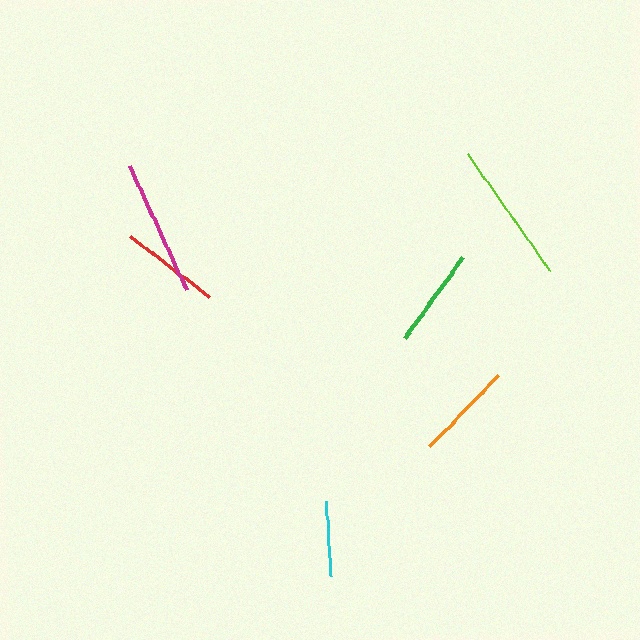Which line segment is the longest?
The lime line is the longest at approximately 144 pixels.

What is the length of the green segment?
The green segment is approximately 100 pixels long.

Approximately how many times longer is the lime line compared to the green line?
The lime line is approximately 1.4 times the length of the green line.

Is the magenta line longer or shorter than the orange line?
The magenta line is longer than the orange line.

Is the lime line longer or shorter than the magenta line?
The lime line is longer than the magenta line.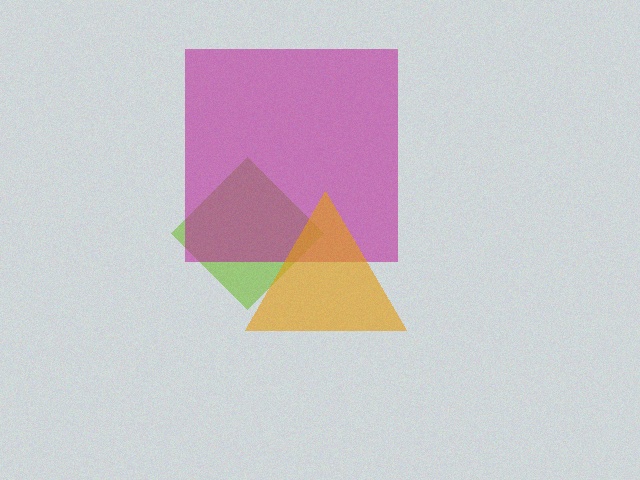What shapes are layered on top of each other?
The layered shapes are: a lime diamond, a magenta square, an orange triangle.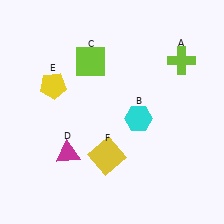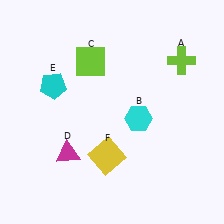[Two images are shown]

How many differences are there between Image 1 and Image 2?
There is 1 difference between the two images.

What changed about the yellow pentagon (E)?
In Image 1, E is yellow. In Image 2, it changed to cyan.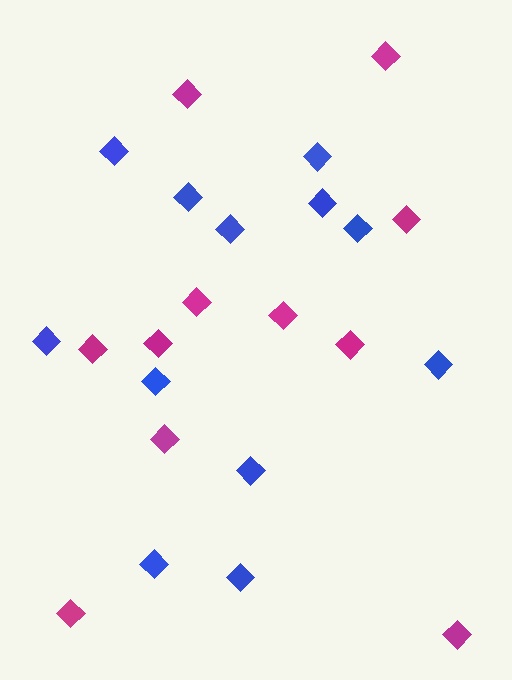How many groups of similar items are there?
There are 2 groups: one group of magenta diamonds (11) and one group of blue diamonds (12).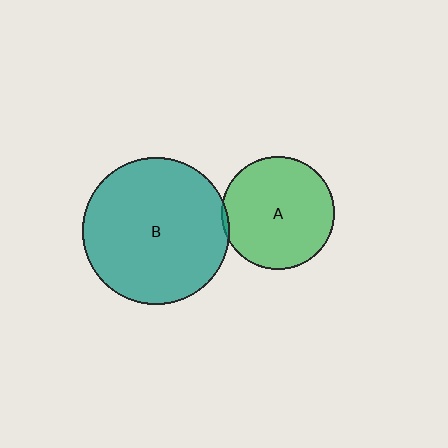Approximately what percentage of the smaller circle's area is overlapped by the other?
Approximately 5%.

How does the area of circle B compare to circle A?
Approximately 1.7 times.